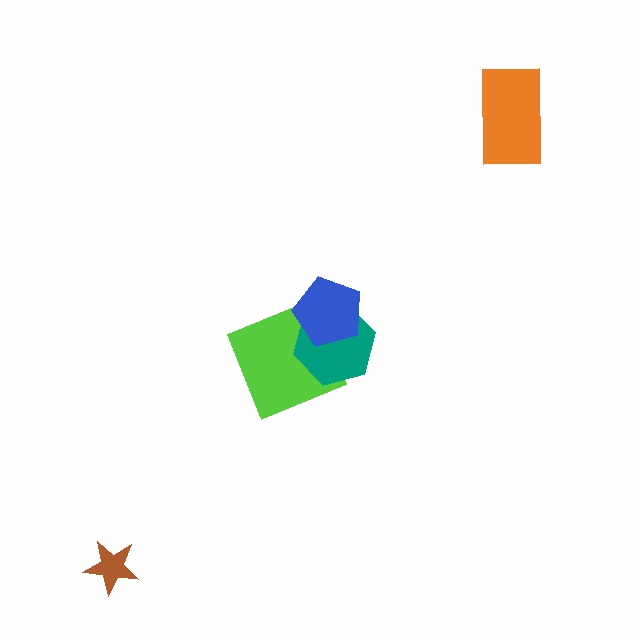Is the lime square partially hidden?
Yes, it is partially covered by another shape.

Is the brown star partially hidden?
No, no other shape covers it.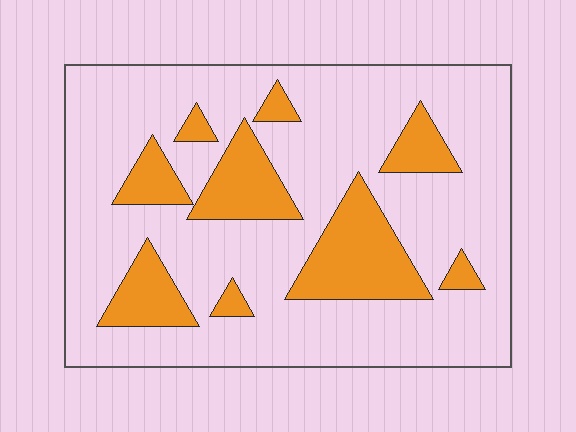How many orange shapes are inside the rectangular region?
9.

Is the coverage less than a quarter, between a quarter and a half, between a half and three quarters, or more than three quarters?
Less than a quarter.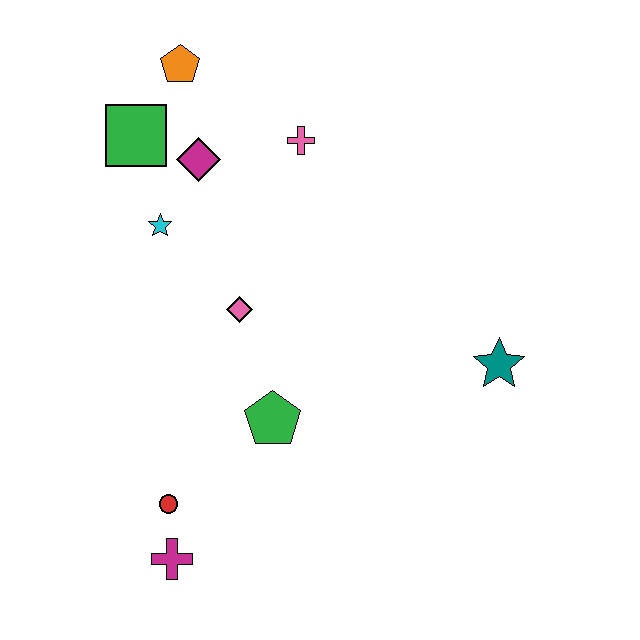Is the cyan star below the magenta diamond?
Yes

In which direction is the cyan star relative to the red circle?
The cyan star is above the red circle.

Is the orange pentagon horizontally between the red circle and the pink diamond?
Yes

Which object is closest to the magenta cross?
The red circle is closest to the magenta cross.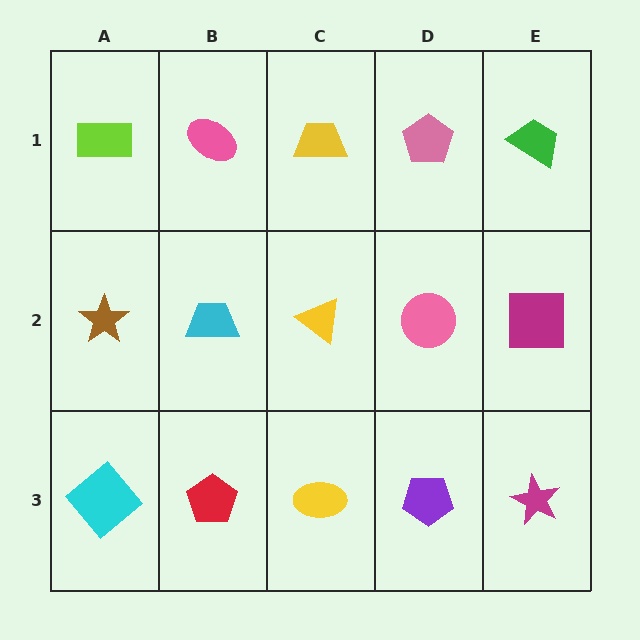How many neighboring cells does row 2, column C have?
4.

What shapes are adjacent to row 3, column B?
A cyan trapezoid (row 2, column B), a cyan diamond (row 3, column A), a yellow ellipse (row 3, column C).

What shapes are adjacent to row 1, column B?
A cyan trapezoid (row 2, column B), a lime rectangle (row 1, column A), a yellow trapezoid (row 1, column C).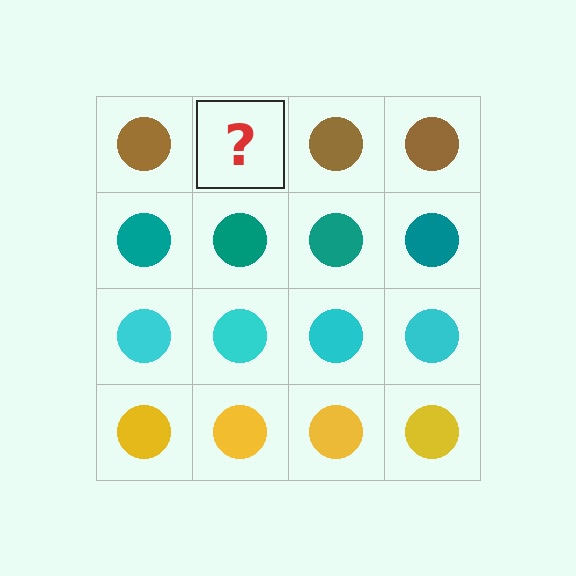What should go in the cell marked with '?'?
The missing cell should contain a brown circle.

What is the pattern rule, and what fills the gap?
The rule is that each row has a consistent color. The gap should be filled with a brown circle.